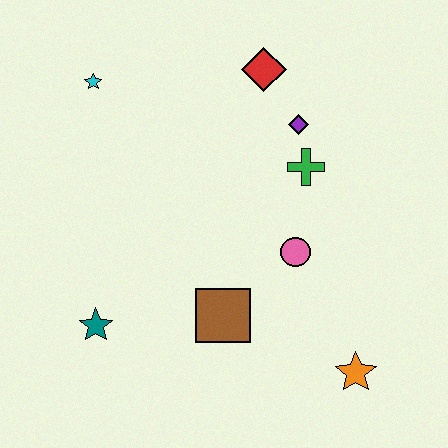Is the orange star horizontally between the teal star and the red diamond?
No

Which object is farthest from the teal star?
The red diamond is farthest from the teal star.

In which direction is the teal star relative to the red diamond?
The teal star is below the red diamond.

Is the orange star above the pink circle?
No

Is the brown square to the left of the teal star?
No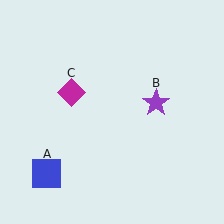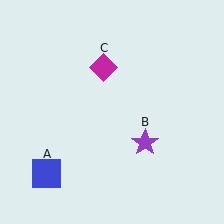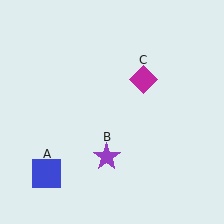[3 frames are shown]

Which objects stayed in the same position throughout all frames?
Blue square (object A) remained stationary.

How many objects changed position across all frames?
2 objects changed position: purple star (object B), magenta diamond (object C).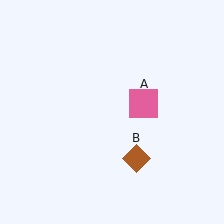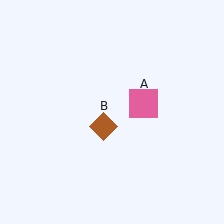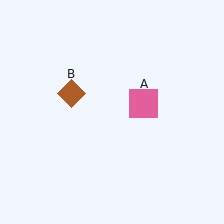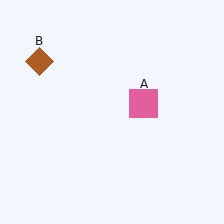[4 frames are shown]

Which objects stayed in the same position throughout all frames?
Pink square (object A) remained stationary.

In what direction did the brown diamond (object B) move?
The brown diamond (object B) moved up and to the left.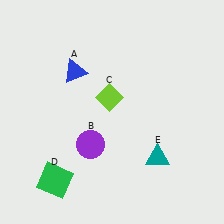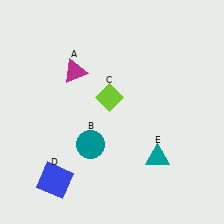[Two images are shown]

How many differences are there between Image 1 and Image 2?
There are 3 differences between the two images.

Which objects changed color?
A changed from blue to magenta. B changed from purple to teal. D changed from green to blue.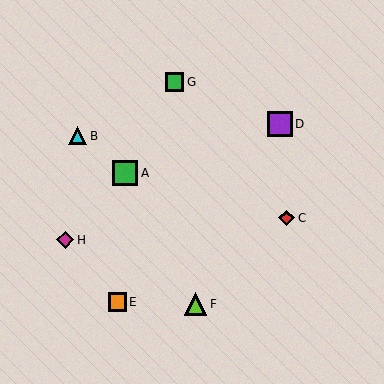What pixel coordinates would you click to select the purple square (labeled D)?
Click at (280, 124) to select the purple square D.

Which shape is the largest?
The green square (labeled A) is the largest.